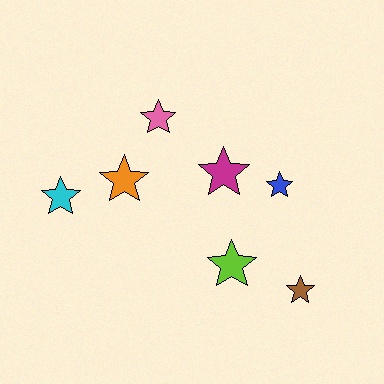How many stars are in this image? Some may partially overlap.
There are 7 stars.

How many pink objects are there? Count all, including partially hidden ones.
There is 1 pink object.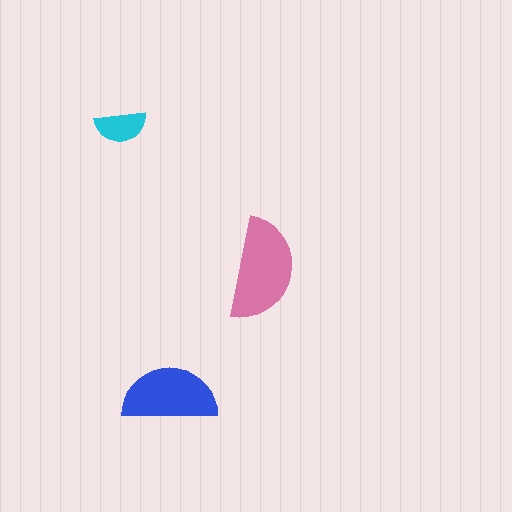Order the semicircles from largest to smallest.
the pink one, the blue one, the cyan one.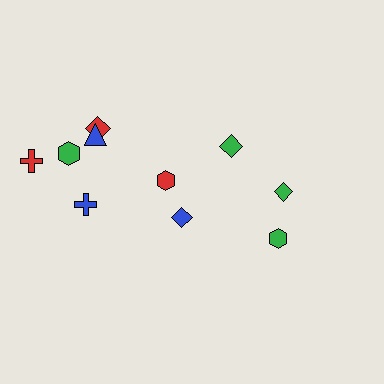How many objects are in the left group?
There are 6 objects.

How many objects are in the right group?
There are 4 objects.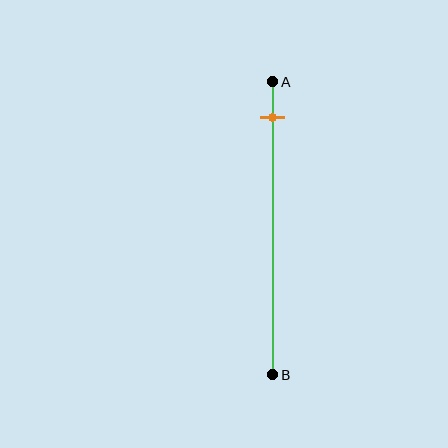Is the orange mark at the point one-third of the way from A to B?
No, the mark is at about 10% from A, not at the 33% one-third point.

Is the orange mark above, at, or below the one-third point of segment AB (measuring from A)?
The orange mark is above the one-third point of segment AB.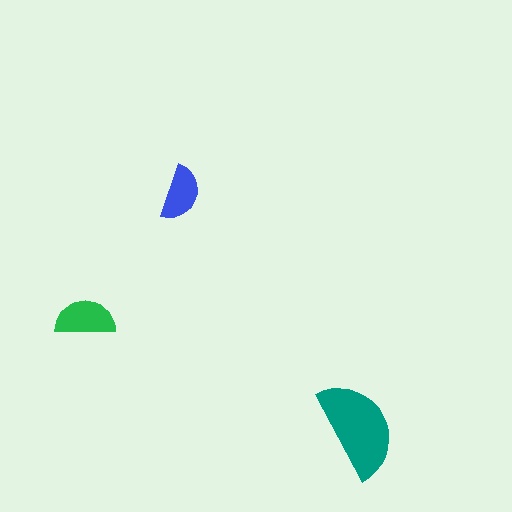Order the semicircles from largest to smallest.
the teal one, the green one, the blue one.